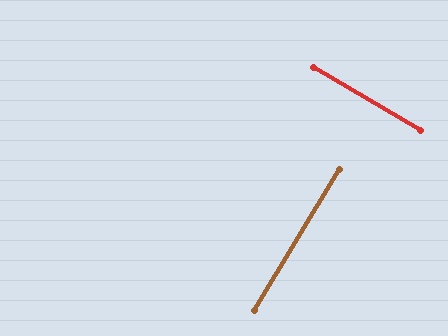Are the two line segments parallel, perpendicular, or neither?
Perpendicular — they meet at approximately 89°.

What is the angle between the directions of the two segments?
Approximately 89 degrees.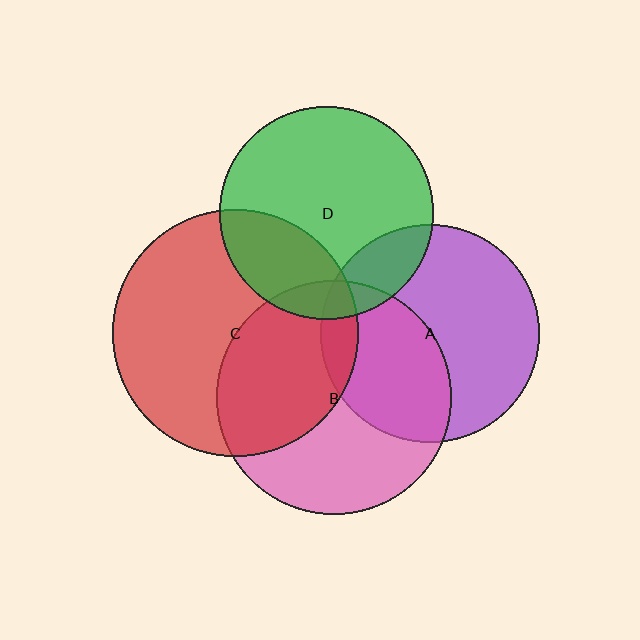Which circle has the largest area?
Circle C (red).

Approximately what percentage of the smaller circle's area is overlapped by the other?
Approximately 25%.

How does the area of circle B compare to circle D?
Approximately 1.2 times.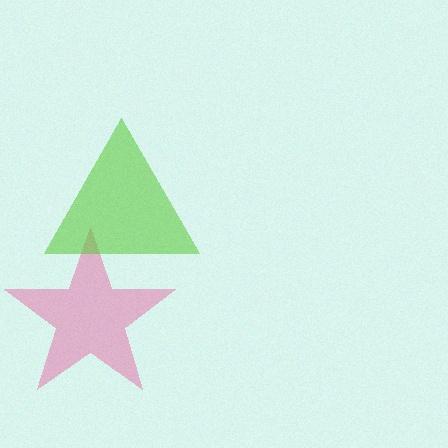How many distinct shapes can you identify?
There are 2 distinct shapes: a pink star, a lime triangle.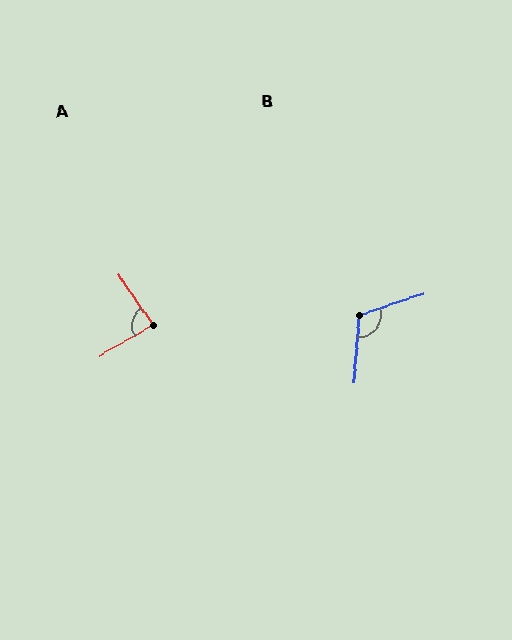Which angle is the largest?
B, at approximately 113 degrees.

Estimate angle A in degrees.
Approximately 86 degrees.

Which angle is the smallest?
A, at approximately 86 degrees.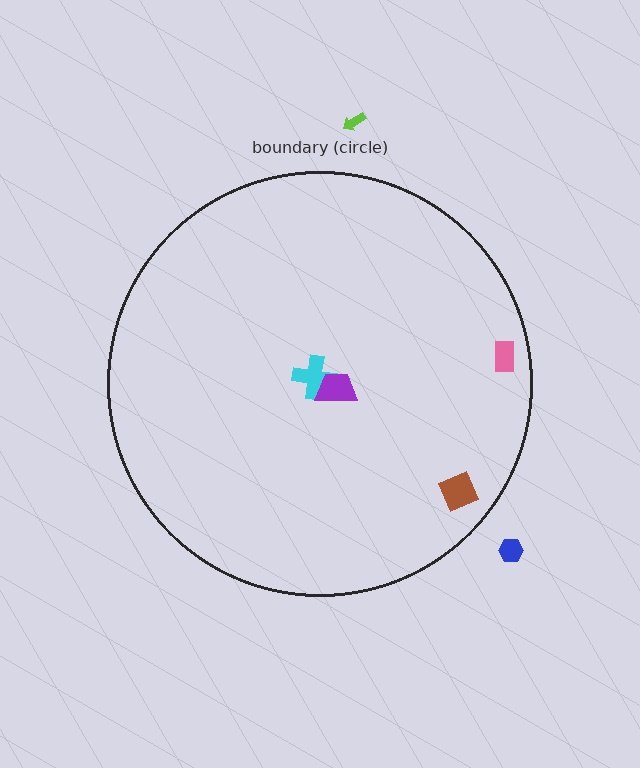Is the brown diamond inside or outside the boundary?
Inside.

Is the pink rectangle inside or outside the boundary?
Inside.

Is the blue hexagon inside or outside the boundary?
Outside.